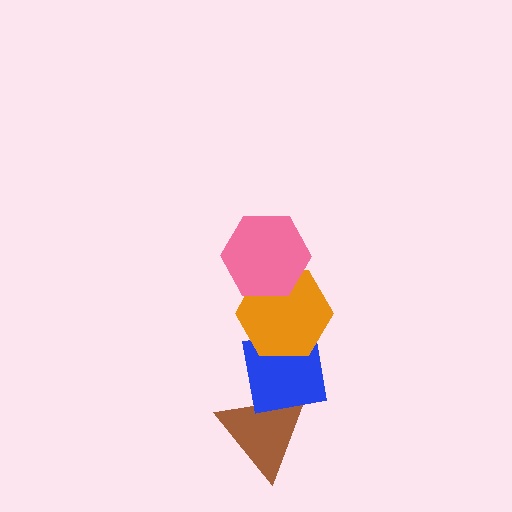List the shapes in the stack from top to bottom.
From top to bottom: the pink hexagon, the orange hexagon, the blue square, the brown triangle.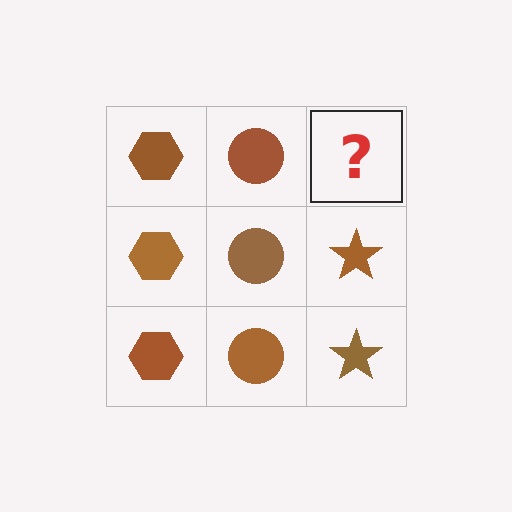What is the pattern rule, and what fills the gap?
The rule is that each column has a consistent shape. The gap should be filled with a brown star.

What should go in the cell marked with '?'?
The missing cell should contain a brown star.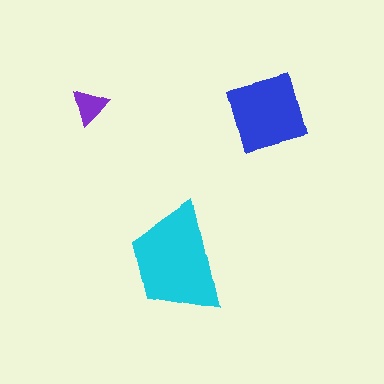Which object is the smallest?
The purple triangle.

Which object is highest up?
The purple triangle is topmost.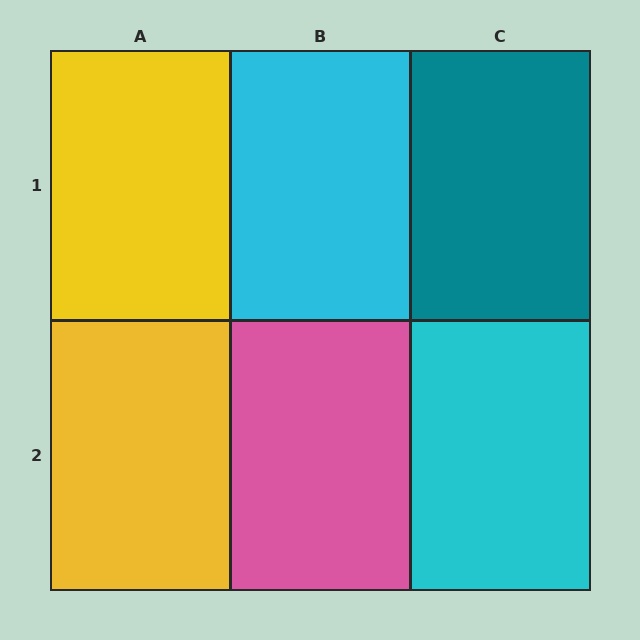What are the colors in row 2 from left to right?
Yellow, pink, cyan.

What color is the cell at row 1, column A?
Yellow.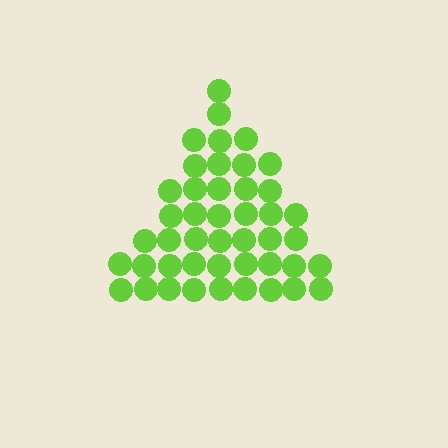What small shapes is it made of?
It is made of small circles.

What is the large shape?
The large shape is a triangle.